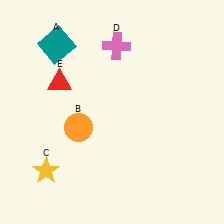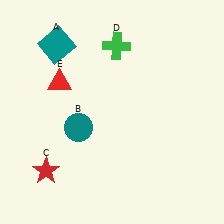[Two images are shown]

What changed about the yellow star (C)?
In Image 1, C is yellow. In Image 2, it changed to red.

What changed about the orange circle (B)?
In Image 1, B is orange. In Image 2, it changed to teal.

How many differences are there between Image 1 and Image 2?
There are 3 differences between the two images.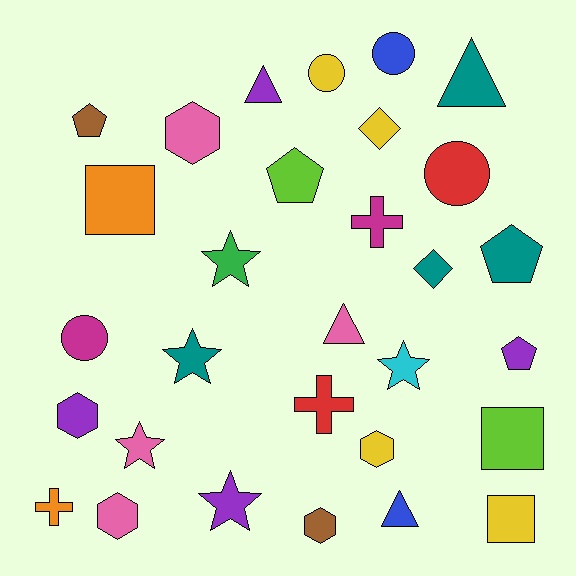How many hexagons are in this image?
There are 5 hexagons.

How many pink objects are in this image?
There are 4 pink objects.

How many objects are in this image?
There are 30 objects.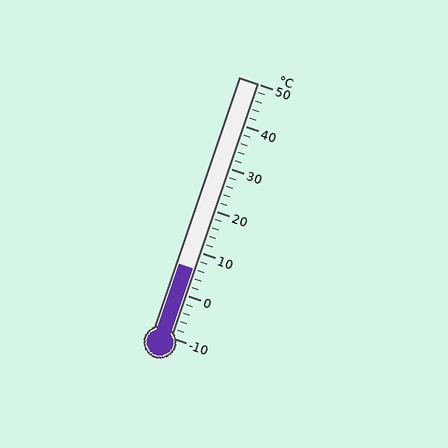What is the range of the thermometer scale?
The thermometer scale ranges from -10°C to 50°C.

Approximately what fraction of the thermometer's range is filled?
The thermometer is filled to approximately 25% of its range.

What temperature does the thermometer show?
The thermometer shows approximately 6°C.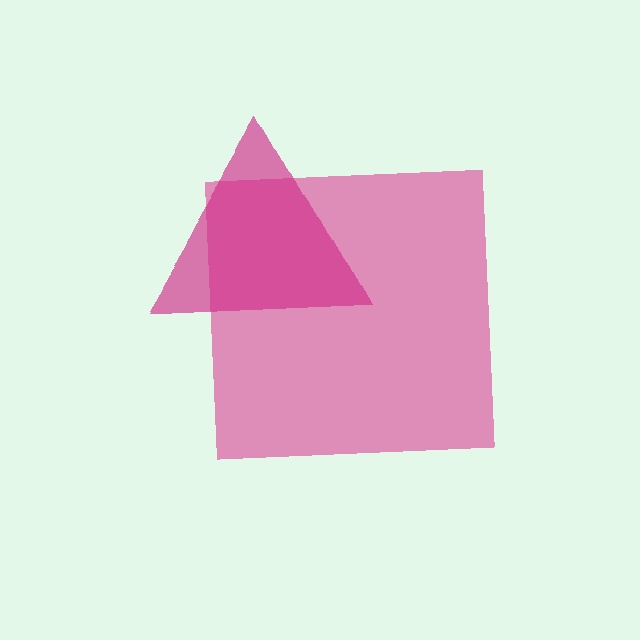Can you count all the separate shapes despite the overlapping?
Yes, there are 2 separate shapes.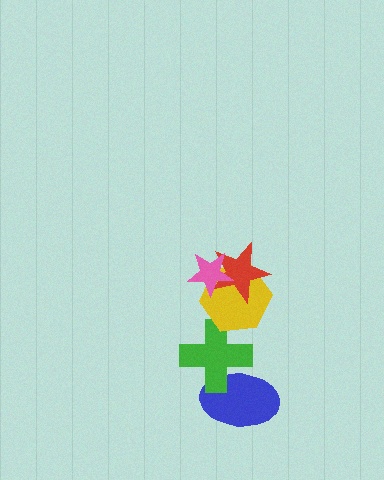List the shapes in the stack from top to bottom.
From top to bottom: the pink star, the red star, the yellow hexagon, the green cross, the blue ellipse.